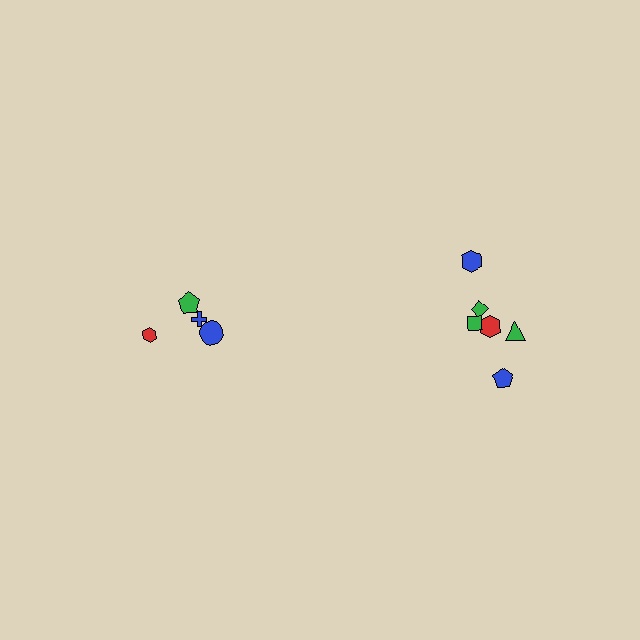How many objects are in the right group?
There are 6 objects.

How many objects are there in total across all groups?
There are 10 objects.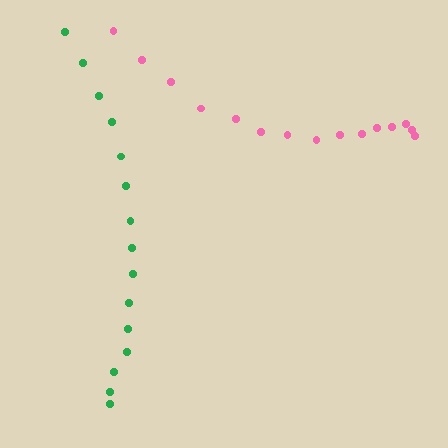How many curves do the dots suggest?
There are 2 distinct paths.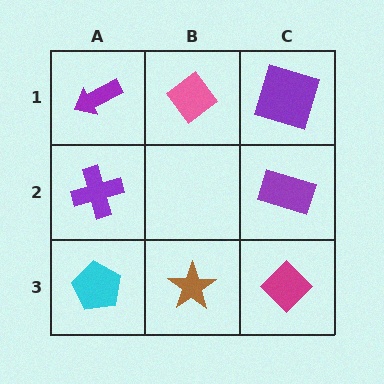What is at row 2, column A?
A purple cross.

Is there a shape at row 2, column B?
No, that cell is empty.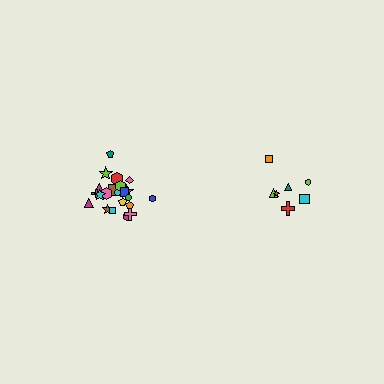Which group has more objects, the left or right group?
The left group.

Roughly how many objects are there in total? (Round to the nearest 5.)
Roughly 30 objects in total.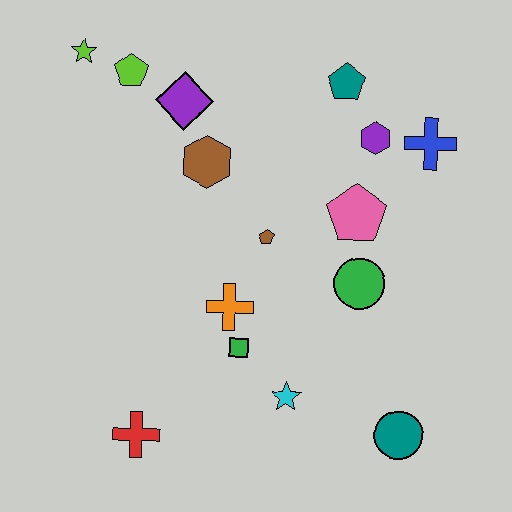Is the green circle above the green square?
Yes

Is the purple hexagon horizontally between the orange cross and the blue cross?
Yes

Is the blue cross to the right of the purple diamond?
Yes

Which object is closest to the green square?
The orange cross is closest to the green square.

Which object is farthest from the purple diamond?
The teal circle is farthest from the purple diamond.